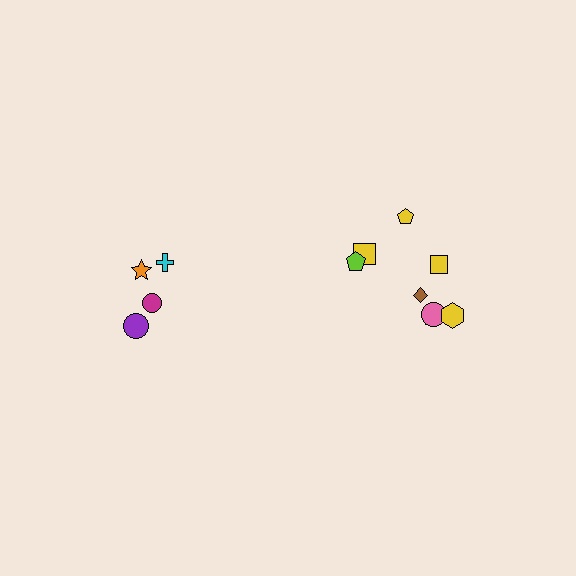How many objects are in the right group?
There are 8 objects.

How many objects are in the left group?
There are 4 objects.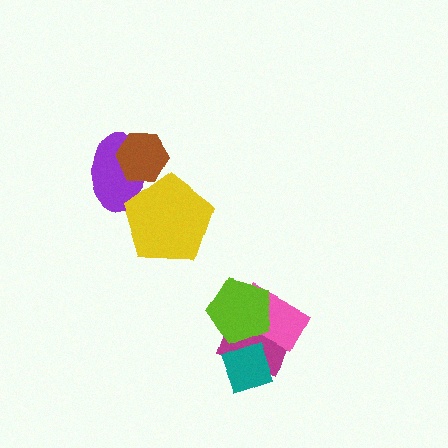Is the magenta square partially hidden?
Yes, it is partially covered by another shape.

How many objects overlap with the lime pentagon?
3 objects overlap with the lime pentagon.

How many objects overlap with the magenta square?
3 objects overlap with the magenta square.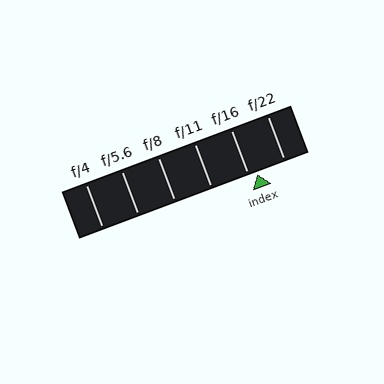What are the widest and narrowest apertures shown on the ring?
The widest aperture shown is f/4 and the narrowest is f/22.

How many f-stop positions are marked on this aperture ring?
There are 6 f-stop positions marked.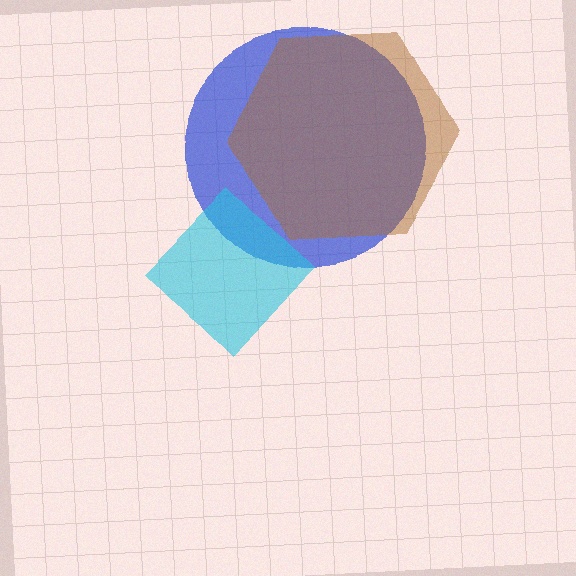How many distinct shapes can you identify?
There are 3 distinct shapes: a blue circle, a cyan diamond, a brown hexagon.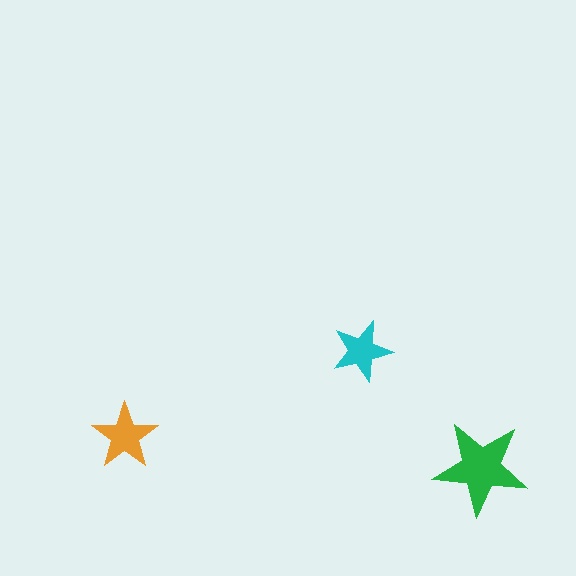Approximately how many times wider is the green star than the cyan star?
About 1.5 times wider.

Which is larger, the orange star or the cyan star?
The orange one.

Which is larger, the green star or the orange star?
The green one.